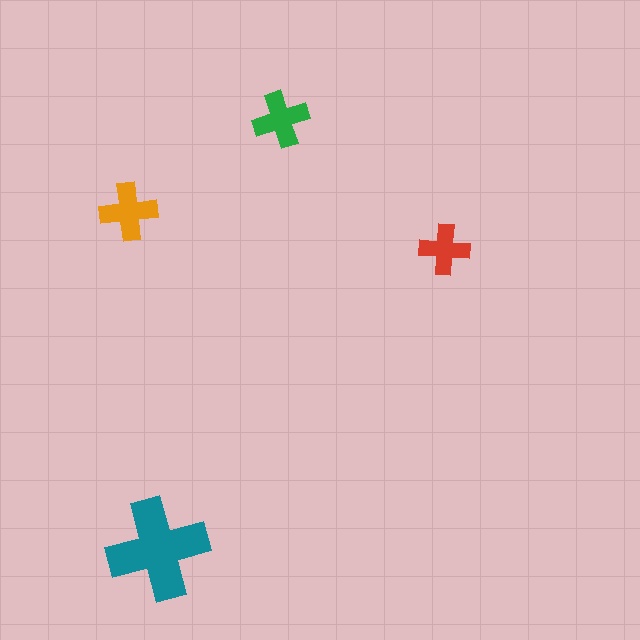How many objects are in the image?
There are 4 objects in the image.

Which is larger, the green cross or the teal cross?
The teal one.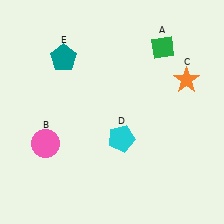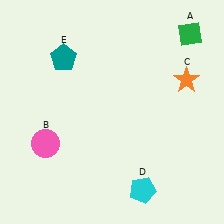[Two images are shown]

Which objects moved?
The objects that moved are: the green diamond (A), the cyan pentagon (D).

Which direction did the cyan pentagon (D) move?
The cyan pentagon (D) moved down.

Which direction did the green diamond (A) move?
The green diamond (A) moved right.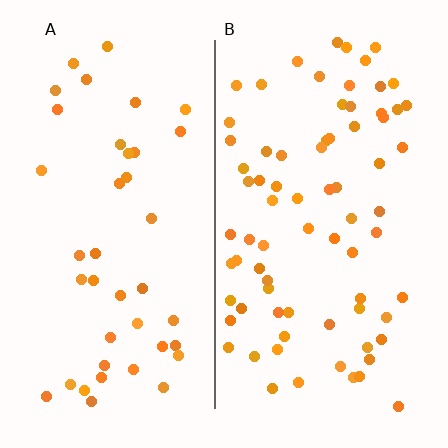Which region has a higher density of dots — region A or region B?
B (the right).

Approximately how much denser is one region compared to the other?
Approximately 1.8× — region B over region A.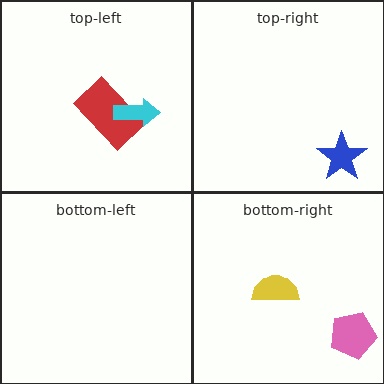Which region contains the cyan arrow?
The top-left region.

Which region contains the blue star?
The top-right region.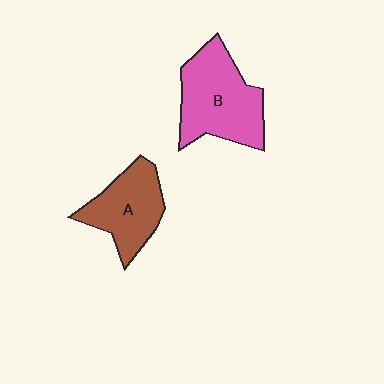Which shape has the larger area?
Shape B (pink).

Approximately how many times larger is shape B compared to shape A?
Approximately 1.3 times.